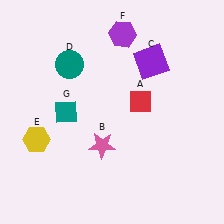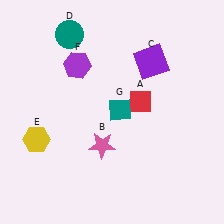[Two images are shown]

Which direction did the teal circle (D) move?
The teal circle (D) moved up.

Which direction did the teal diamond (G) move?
The teal diamond (G) moved right.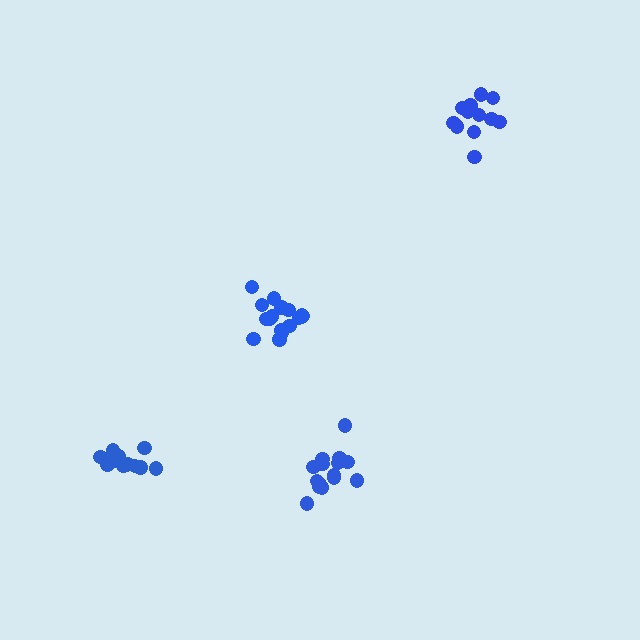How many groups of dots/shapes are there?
There are 4 groups.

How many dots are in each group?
Group 1: 15 dots, Group 2: 12 dots, Group 3: 17 dots, Group 4: 12 dots (56 total).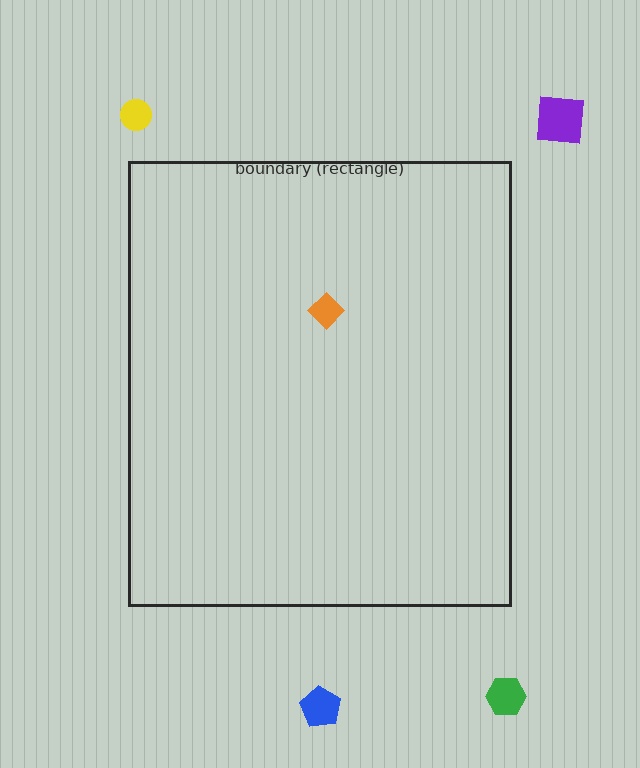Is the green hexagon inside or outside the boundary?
Outside.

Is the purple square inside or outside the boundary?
Outside.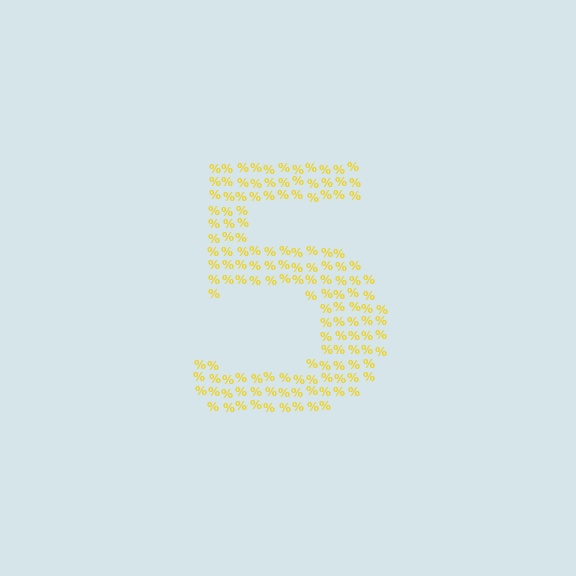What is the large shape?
The large shape is the digit 5.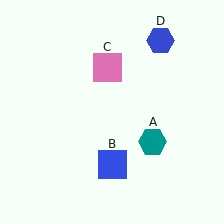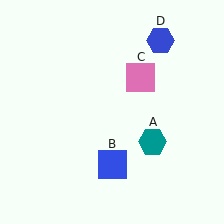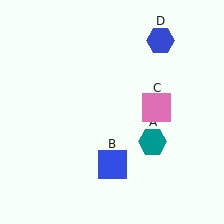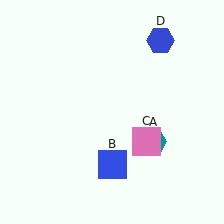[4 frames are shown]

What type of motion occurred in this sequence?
The pink square (object C) rotated clockwise around the center of the scene.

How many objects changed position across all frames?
1 object changed position: pink square (object C).